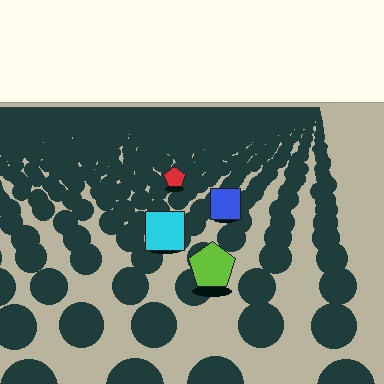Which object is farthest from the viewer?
The red pentagon is farthest from the viewer. It appears smaller and the ground texture around it is denser.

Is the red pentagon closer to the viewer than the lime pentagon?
No. The lime pentagon is closer — you can tell from the texture gradient: the ground texture is coarser near it.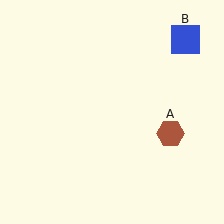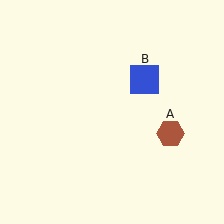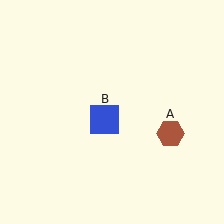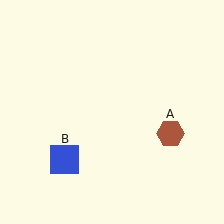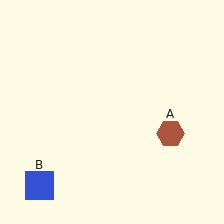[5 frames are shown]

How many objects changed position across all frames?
1 object changed position: blue square (object B).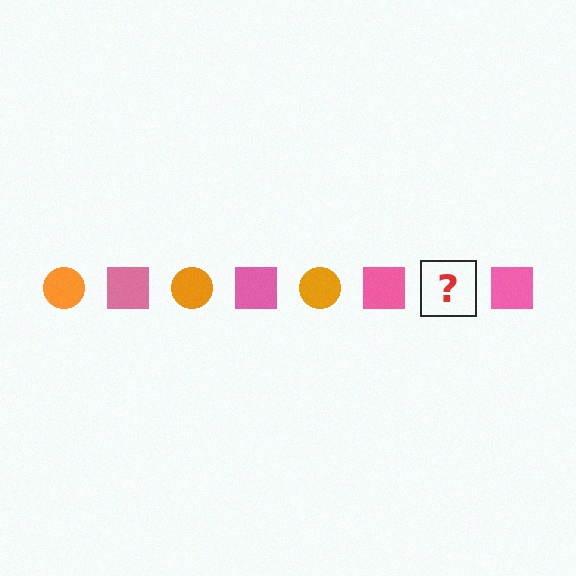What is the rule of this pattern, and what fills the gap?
The rule is that the pattern alternates between orange circle and pink square. The gap should be filled with an orange circle.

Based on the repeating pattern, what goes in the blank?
The blank should be an orange circle.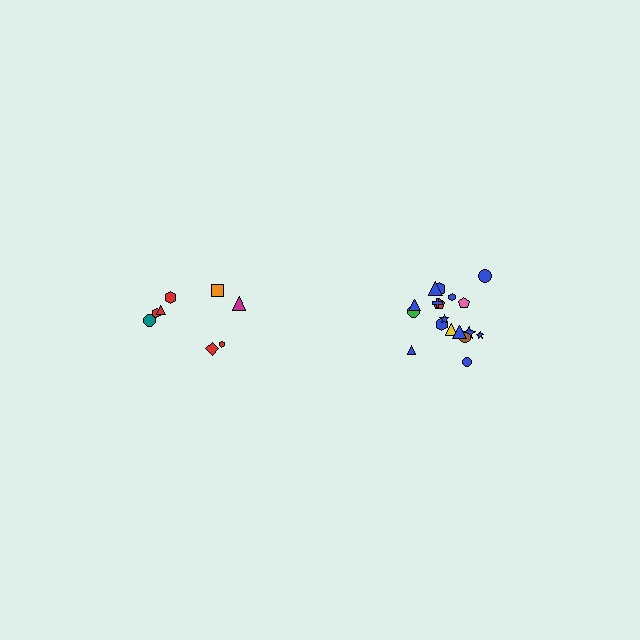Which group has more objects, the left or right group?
The right group.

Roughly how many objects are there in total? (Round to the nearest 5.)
Roughly 25 objects in total.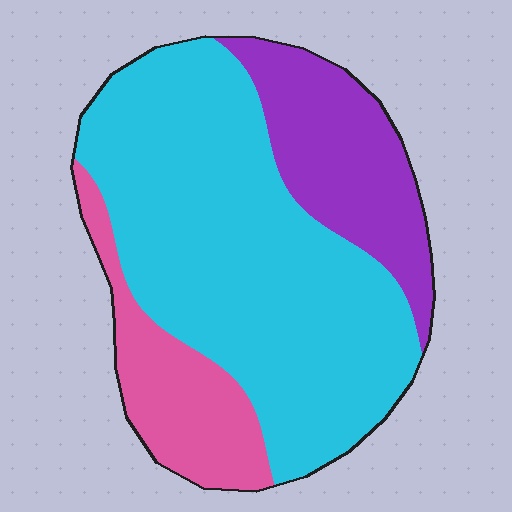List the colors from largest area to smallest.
From largest to smallest: cyan, purple, pink.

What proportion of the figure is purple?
Purple covers about 20% of the figure.